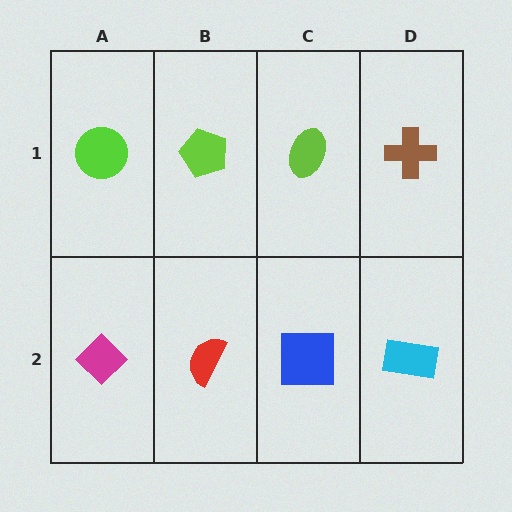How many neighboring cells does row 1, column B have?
3.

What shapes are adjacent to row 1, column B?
A red semicircle (row 2, column B), a lime circle (row 1, column A), a lime ellipse (row 1, column C).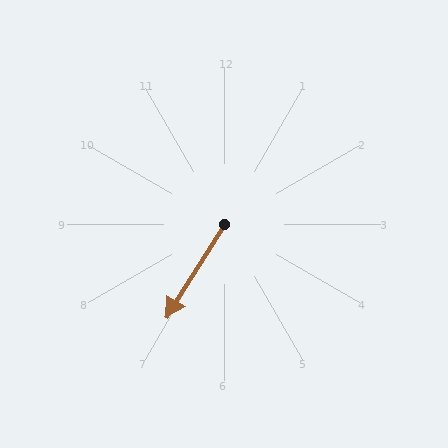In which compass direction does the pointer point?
Southwest.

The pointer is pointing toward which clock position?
Roughly 7 o'clock.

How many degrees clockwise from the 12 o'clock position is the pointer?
Approximately 212 degrees.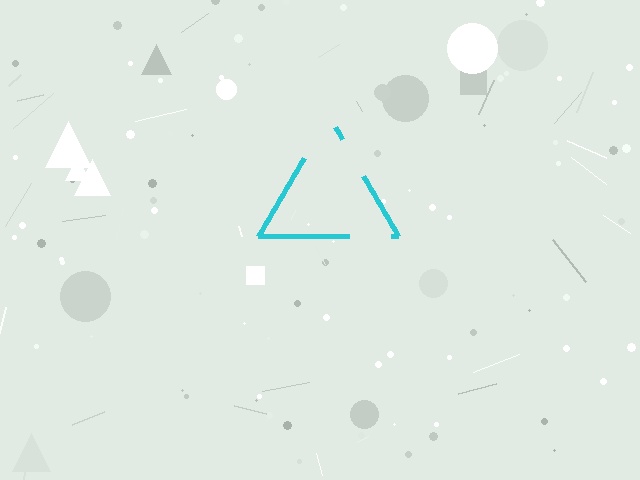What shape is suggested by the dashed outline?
The dashed outline suggests a triangle.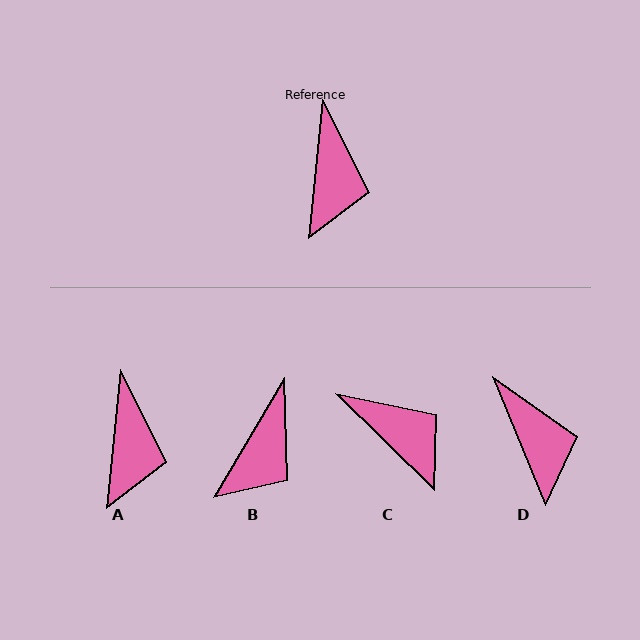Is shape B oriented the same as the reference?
No, it is off by about 25 degrees.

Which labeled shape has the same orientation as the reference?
A.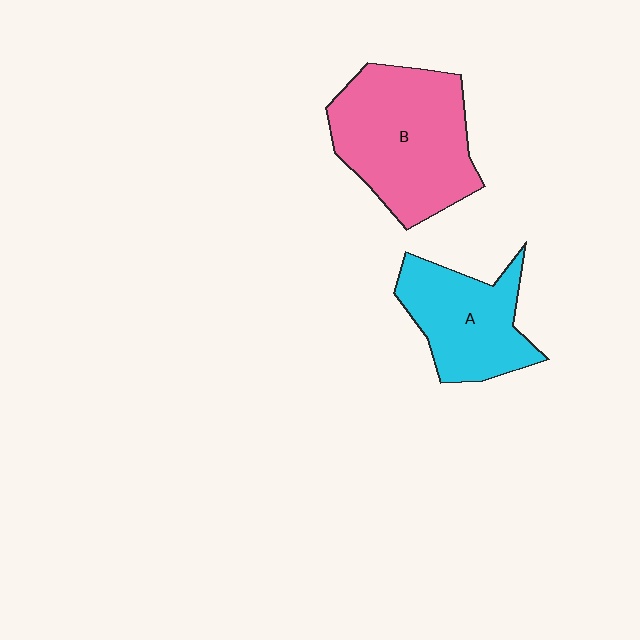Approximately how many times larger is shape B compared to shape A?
Approximately 1.5 times.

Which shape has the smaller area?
Shape A (cyan).